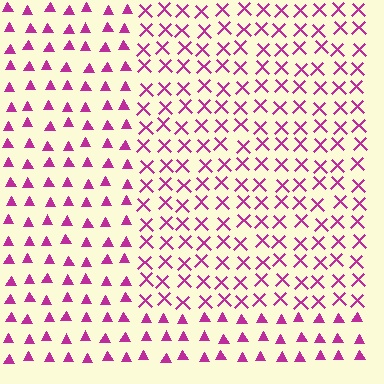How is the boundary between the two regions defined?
The boundary is defined by a change in element shape: X marks inside vs. triangles outside. All elements share the same color and spacing.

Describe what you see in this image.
The image is filled with small magenta elements arranged in a uniform grid. A rectangle-shaped region contains X marks, while the surrounding area contains triangles. The boundary is defined purely by the change in element shape.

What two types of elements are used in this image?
The image uses X marks inside the rectangle region and triangles outside it.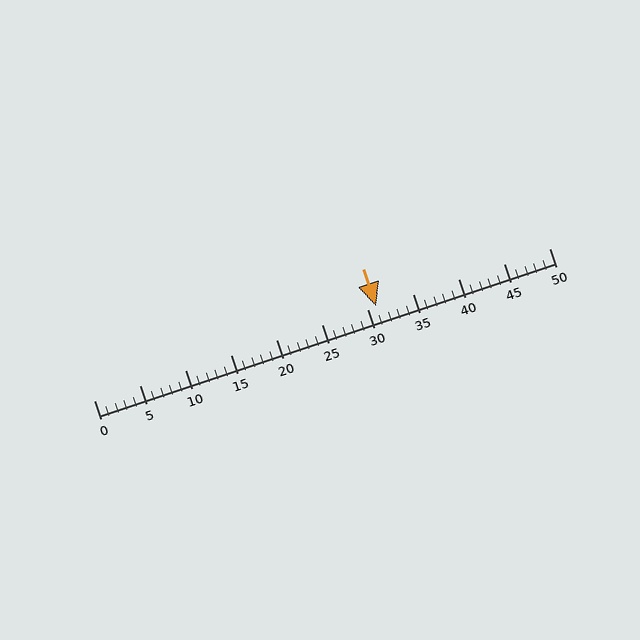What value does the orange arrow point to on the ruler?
The orange arrow points to approximately 31.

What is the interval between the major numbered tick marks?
The major tick marks are spaced 5 units apart.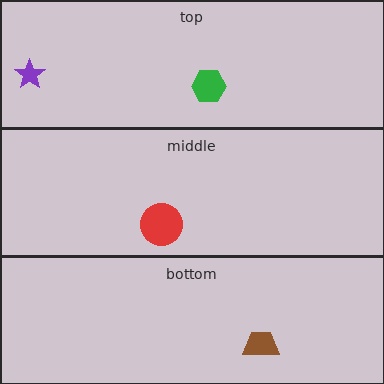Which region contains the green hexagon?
The top region.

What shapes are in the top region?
The green hexagon, the purple star.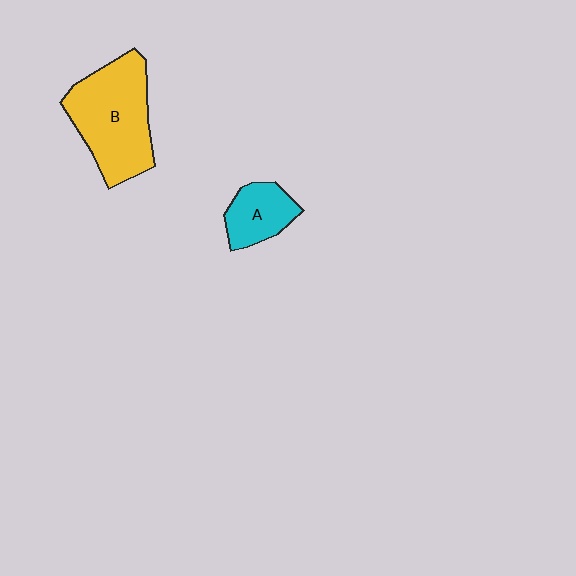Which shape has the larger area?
Shape B (yellow).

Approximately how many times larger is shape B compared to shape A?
Approximately 2.3 times.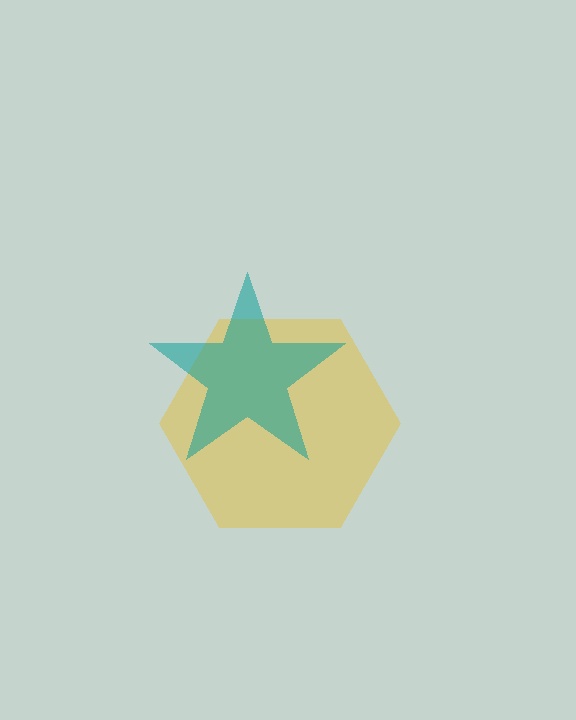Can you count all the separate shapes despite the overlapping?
Yes, there are 2 separate shapes.